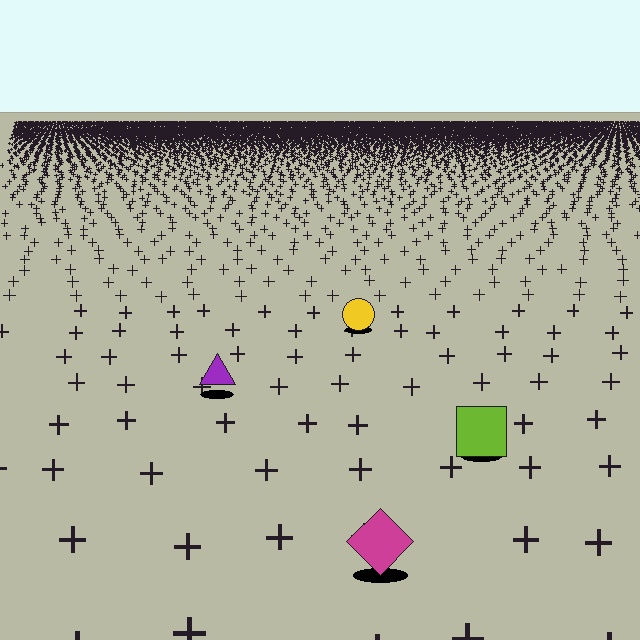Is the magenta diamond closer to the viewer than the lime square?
Yes. The magenta diamond is closer — you can tell from the texture gradient: the ground texture is coarser near it.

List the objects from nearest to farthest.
From nearest to farthest: the magenta diamond, the lime square, the purple triangle, the yellow circle.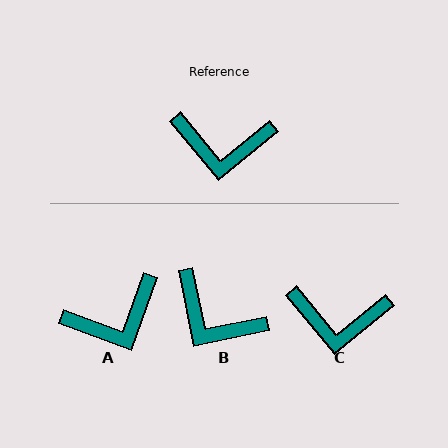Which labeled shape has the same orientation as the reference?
C.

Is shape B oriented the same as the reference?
No, it is off by about 28 degrees.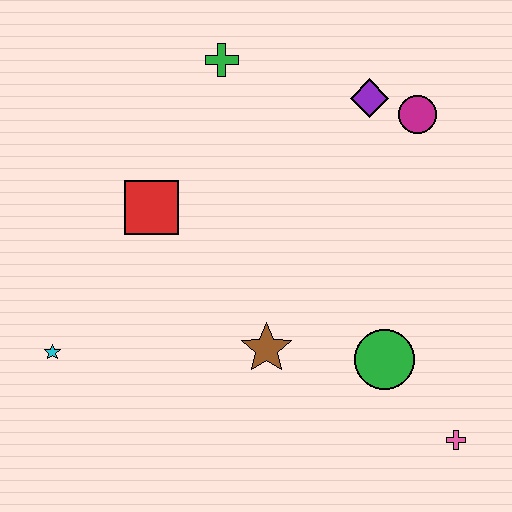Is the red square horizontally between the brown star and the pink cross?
No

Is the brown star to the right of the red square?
Yes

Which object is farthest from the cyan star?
The magenta circle is farthest from the cyan star.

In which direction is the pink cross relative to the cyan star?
The pink cross is to the right of the cyan star.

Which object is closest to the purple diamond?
The magenta circle is closest to the purple diamond.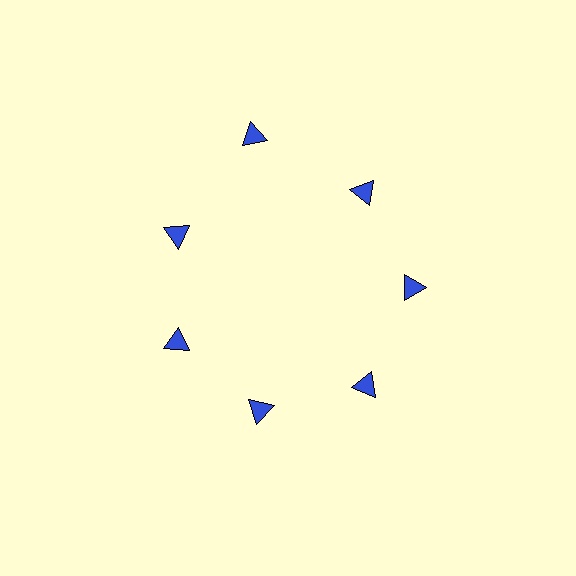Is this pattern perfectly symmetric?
No. The 7 blue triangles are arranged in a ring, but one element near the 12 o'clock position is pushed outward from the center, breaking the 7-fold rotational symmetry.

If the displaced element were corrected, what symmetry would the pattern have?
It would have 7-fold rotational symmetry — the pattern would map onto itself every 51 degrees.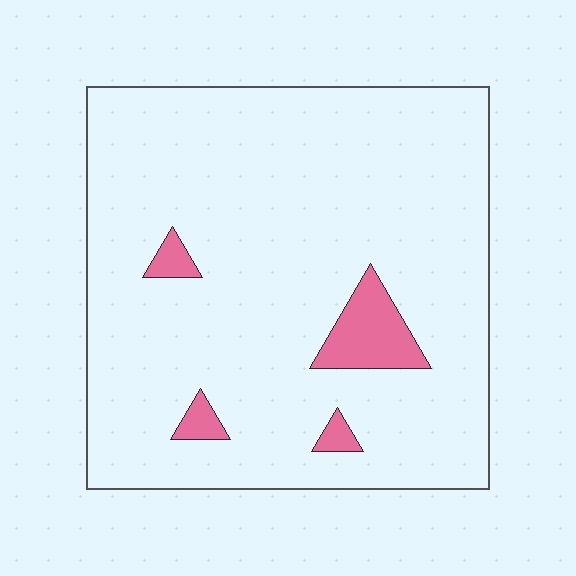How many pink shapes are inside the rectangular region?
4.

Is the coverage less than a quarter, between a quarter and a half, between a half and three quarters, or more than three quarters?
Less than a quarter.